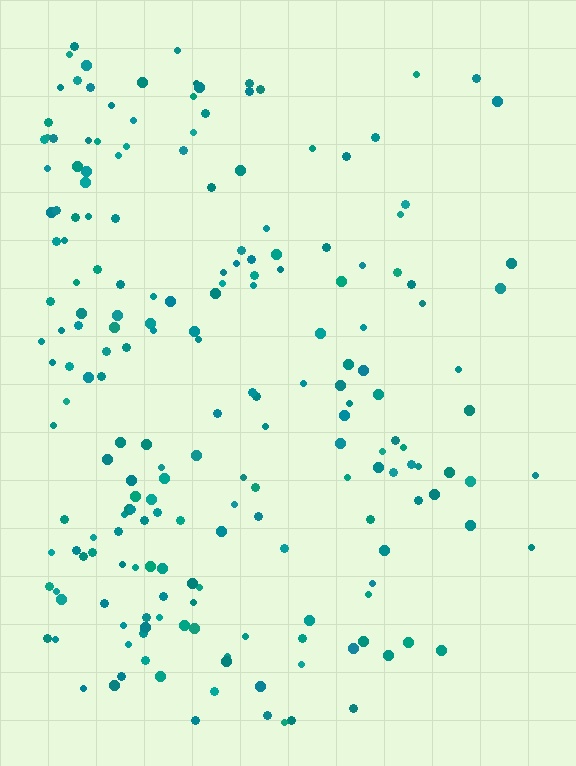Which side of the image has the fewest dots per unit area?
The right.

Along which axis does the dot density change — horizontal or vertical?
Horizontal.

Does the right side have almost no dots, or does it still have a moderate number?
Still a moderate number, just noticeably fewer than the left.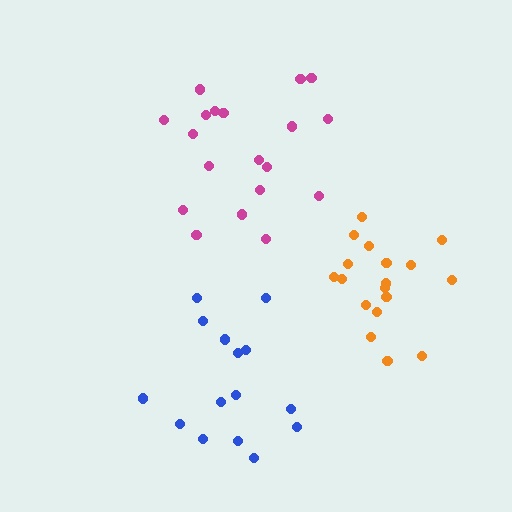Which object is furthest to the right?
The orange cluster is rightmost.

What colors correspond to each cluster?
The clusters are colored: magenta, orange, blue.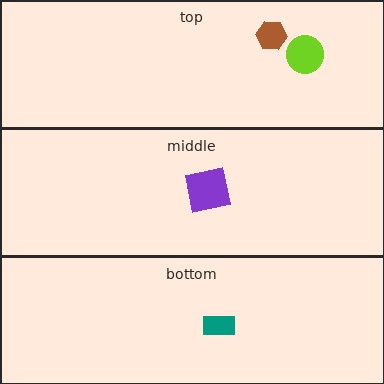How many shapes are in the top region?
2.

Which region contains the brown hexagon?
The top region.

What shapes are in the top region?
The brown hexagon, the lime circle.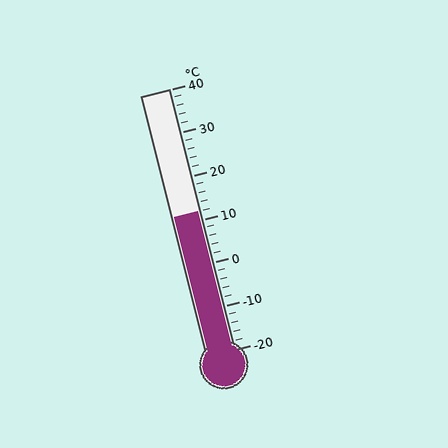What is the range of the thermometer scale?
The thermometer scale ranges from -20°C to 40°C.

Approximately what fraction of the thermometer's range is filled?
The thermometer is filled to approximately 55% of its range.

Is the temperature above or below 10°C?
The temperature is above 10°C.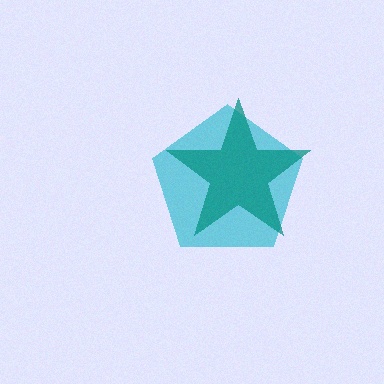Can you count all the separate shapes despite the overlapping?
Yes, there are 2 separate shapes.